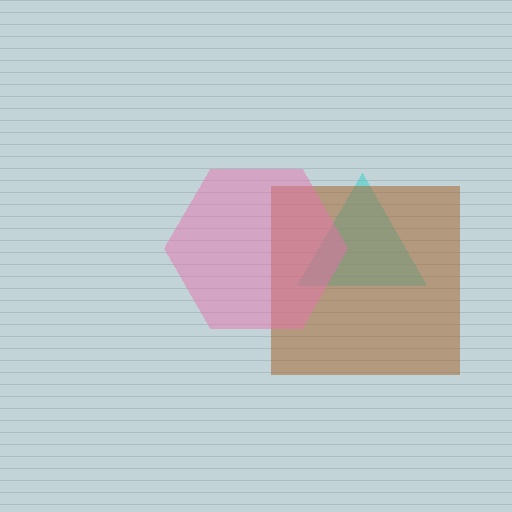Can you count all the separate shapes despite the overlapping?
Yes, there are 3 separate shapes.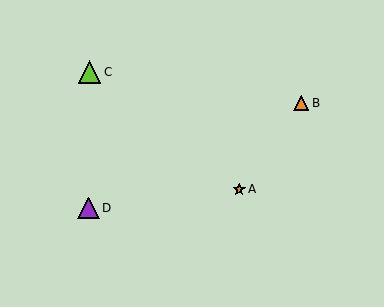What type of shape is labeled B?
Shape B is an orange triangle.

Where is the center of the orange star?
The center of the orange star is at (239, 189).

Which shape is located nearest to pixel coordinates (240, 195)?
The orange star (labeled A) at (239, 189) is nearest to that location.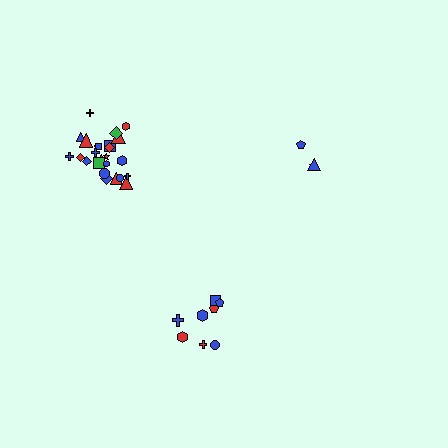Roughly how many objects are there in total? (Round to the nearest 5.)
Roughly 35 objects in total.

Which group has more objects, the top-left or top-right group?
The top-left group.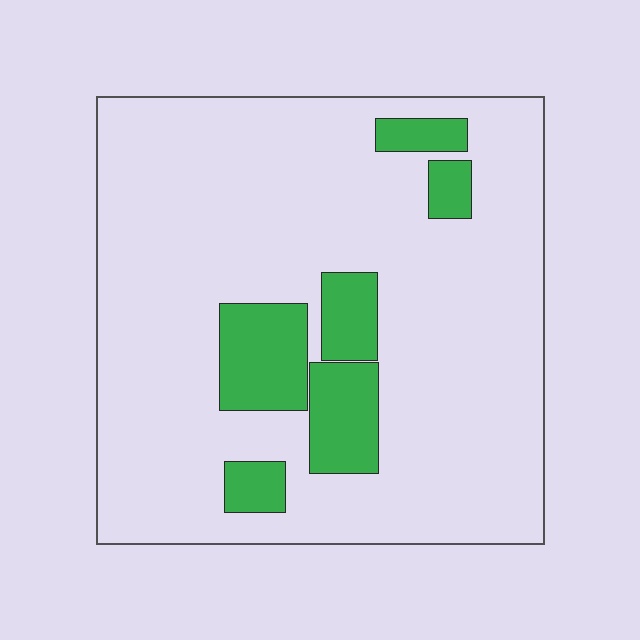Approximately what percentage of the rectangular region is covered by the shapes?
Approximately 15%.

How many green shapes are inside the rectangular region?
6.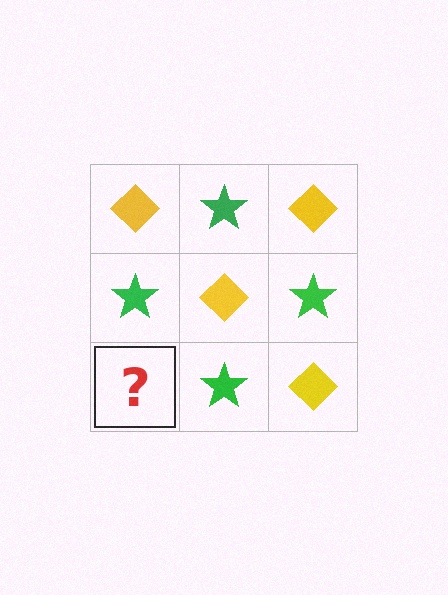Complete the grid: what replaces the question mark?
The question mark should be replaced with a yellow diamond.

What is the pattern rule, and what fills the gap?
The rule is that it alternates yellow diamond and green star in a checkerboard pattern. The gap should be filled with a yellow diamond.